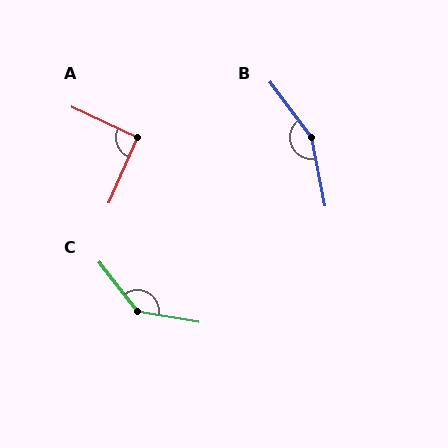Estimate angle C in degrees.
Approximately 137 degrees.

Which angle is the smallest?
A, at approximately 91 degrees.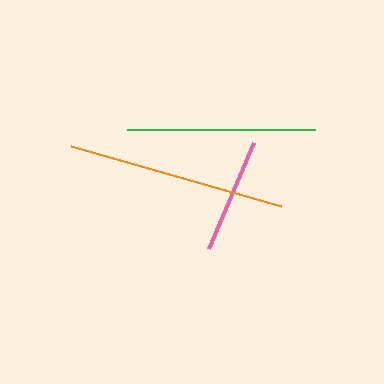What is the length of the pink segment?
The pink segment is approximately 116 pixels long.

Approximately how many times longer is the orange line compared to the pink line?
The orange line is approximately 1.9 times the length of the pink line.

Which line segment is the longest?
The orange line is the longest at approximately 218 pixels.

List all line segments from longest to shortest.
From longest to shortest: orange, green, pink.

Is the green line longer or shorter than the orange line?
The orange line is longer than the green line.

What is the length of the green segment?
The green segment is approximately 188 pixels long.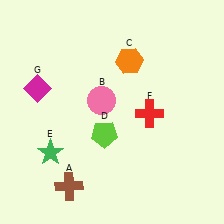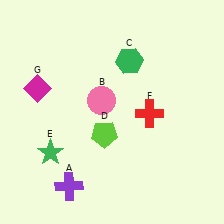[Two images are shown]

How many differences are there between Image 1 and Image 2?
There are 2 differences between the two images.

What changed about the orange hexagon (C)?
In Image 1, C is orange. In Image 2, it changed to green.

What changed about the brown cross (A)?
In Image 1, A is brown. In Image 2, it changed to purple.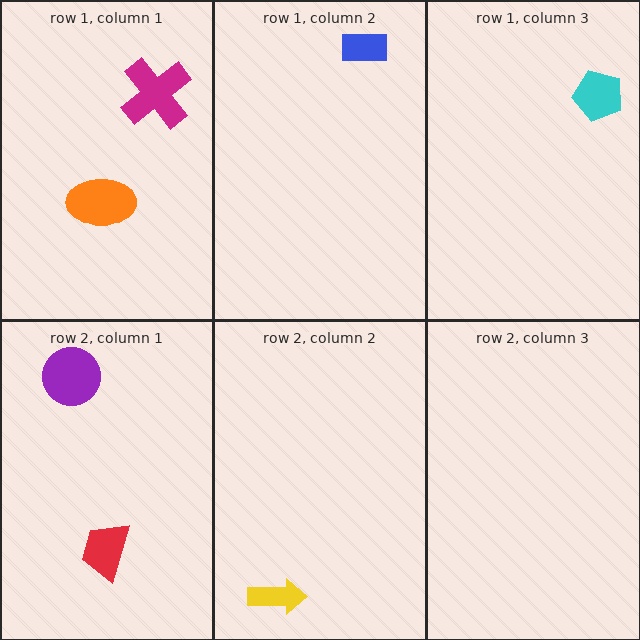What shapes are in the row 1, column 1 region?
The magenta cross, the orange ellipse.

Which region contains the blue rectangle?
The row 1, column 2 region.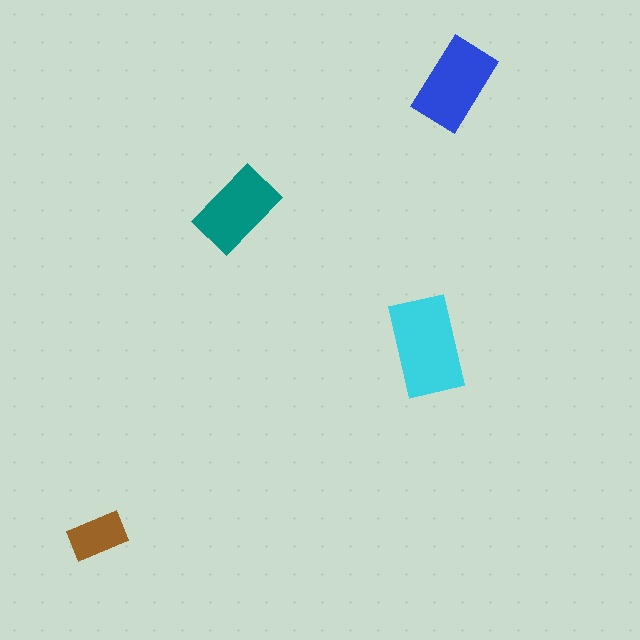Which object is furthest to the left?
The brown rectangle is leftmost.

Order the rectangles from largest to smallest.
the cyan one, the blue one, the teal one, the brown one.